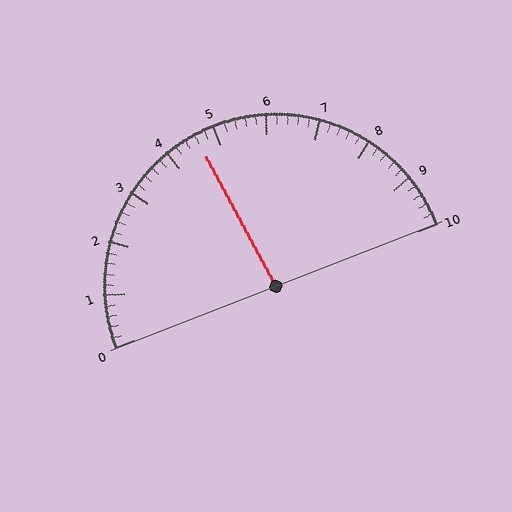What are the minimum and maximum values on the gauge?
The gauge ranges from 0 to 10.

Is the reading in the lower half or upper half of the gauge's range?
The reading is in the lower half of the range (0 to 10).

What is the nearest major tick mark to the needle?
The nearest major tick mark is 5.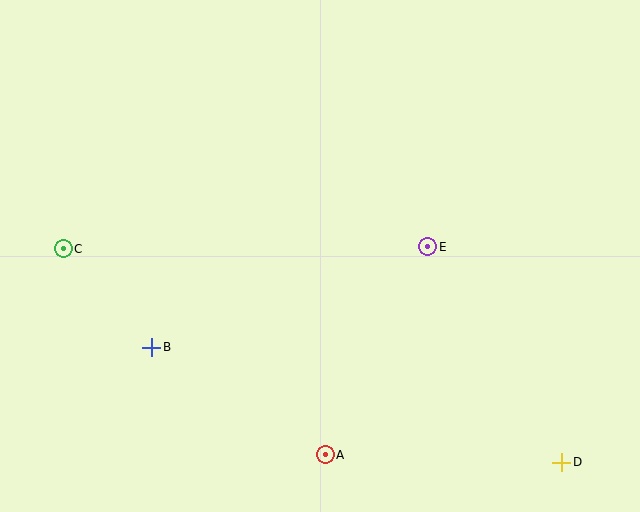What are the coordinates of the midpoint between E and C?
The midpoint between E and C is at (245, 248).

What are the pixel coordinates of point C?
Point C is at (63, 249).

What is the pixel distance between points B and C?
The distance between B and C is 133 pixels.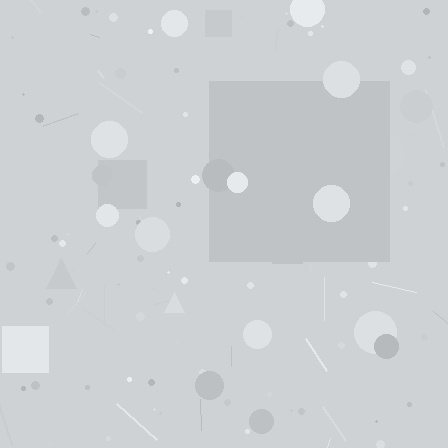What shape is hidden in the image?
A square is hidden in the image.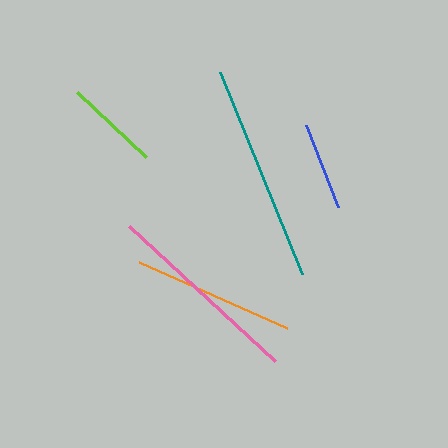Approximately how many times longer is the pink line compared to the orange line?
The pink line is approximately 1.2 times the length of the orange line.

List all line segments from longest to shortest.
From longest to shortest: teal, pink, orange, lime, blue.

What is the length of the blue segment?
The blue segment is approximately 88 pixels long.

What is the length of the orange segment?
The orange segment is approximately 162 pixels long.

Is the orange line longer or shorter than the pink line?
The pink line is longer than the orange line.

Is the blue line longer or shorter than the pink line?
The pink line is longer than the blue line.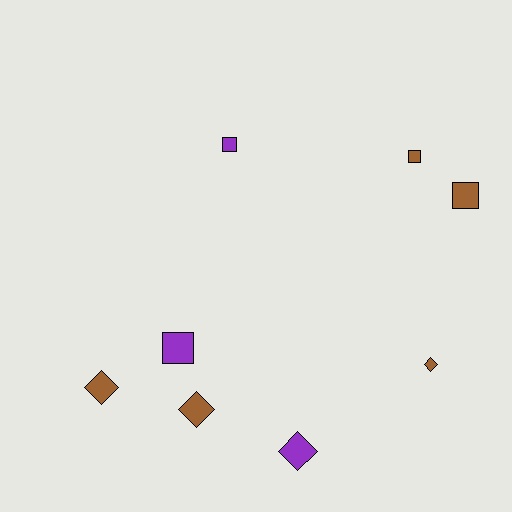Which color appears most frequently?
Brown, with 5 objects.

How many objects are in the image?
There are 8 objects.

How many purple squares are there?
There are 2 purple squares.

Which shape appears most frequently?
Square, with 4 objects.